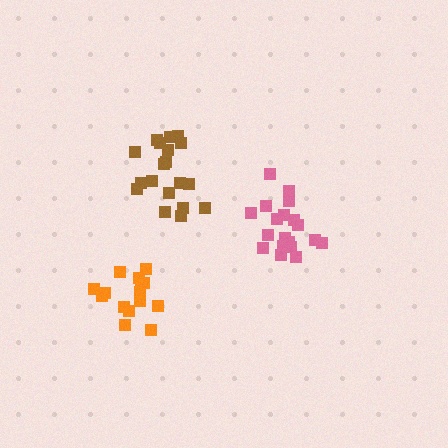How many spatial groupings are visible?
There are 3 spatial groupings.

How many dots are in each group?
Group 1: 19 dots, Group 2: 15 dots, Group 3: 19 dots (53 total).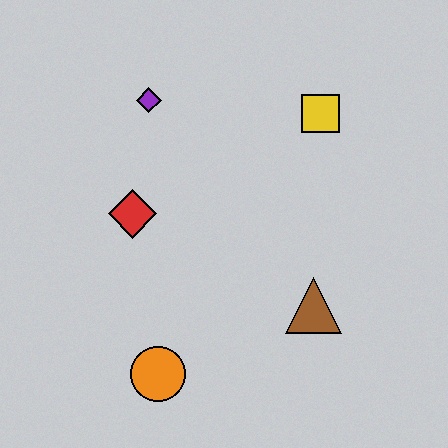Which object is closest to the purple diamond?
The red diamond is closest to the purple diamond.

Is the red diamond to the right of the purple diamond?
No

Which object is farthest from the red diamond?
The yellow square is farthest from the red diamond.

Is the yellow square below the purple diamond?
Yes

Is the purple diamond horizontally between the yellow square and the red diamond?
Yes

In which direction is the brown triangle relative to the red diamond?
The brown triangle is to the right of the red diamond.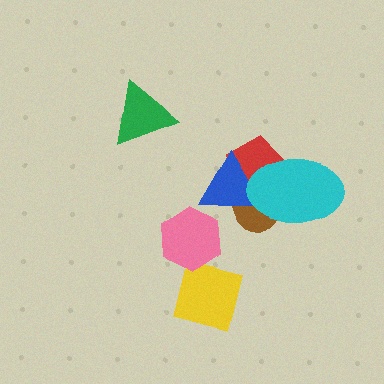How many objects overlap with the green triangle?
0 objects overlap with the green triangle.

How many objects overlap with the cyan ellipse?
3 objects overlap with the cyan ellipse.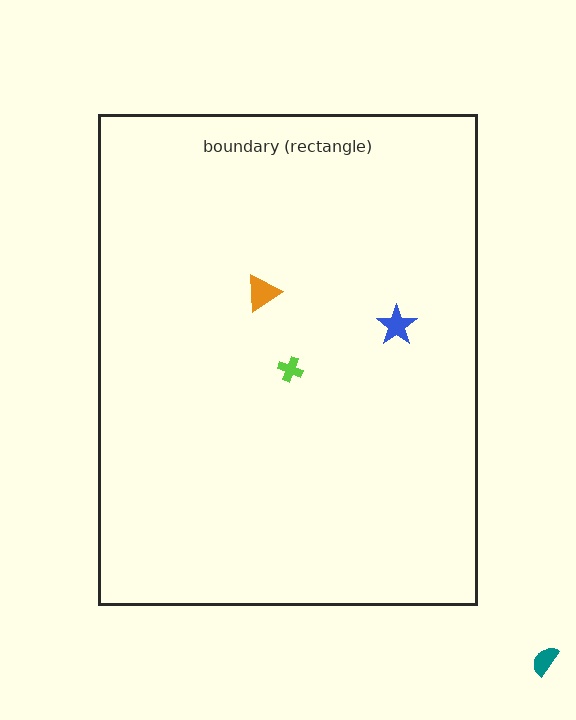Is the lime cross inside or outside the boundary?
Inside.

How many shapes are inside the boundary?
3 inside, 1 outside.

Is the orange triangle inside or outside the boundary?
Inside.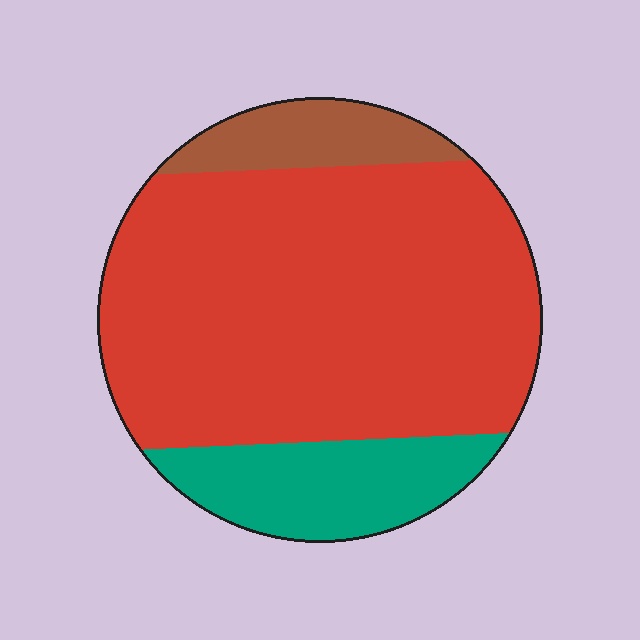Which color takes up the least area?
Brown, at roughly 10%.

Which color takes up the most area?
Red, at roughly 75%.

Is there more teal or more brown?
Teal.